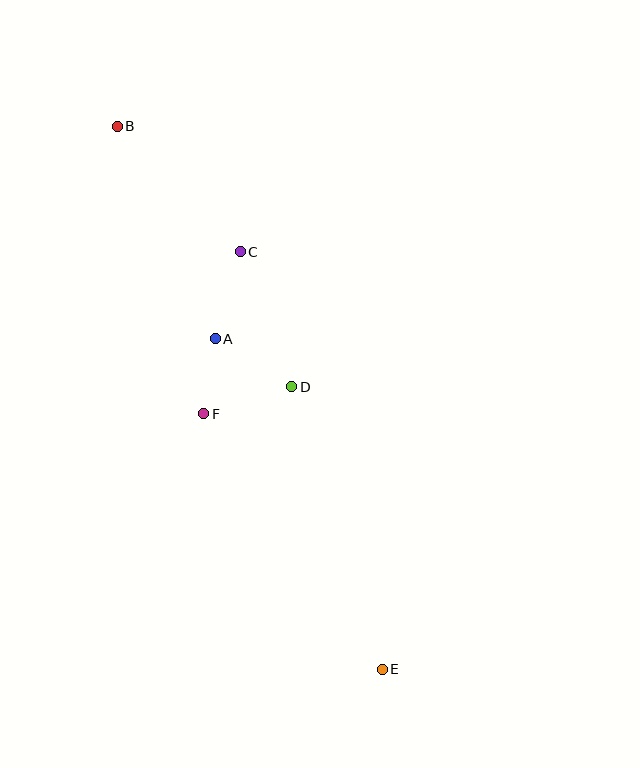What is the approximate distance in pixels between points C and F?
The distance between C and F is approximately 166 pixels.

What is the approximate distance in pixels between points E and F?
The distance between E and F is approximately 312 pixels.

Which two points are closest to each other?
Points A and F are closest to each other.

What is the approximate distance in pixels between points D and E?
The distance between D and E is approximately 297 pixels.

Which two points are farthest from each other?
Points B and E are farthest from each other.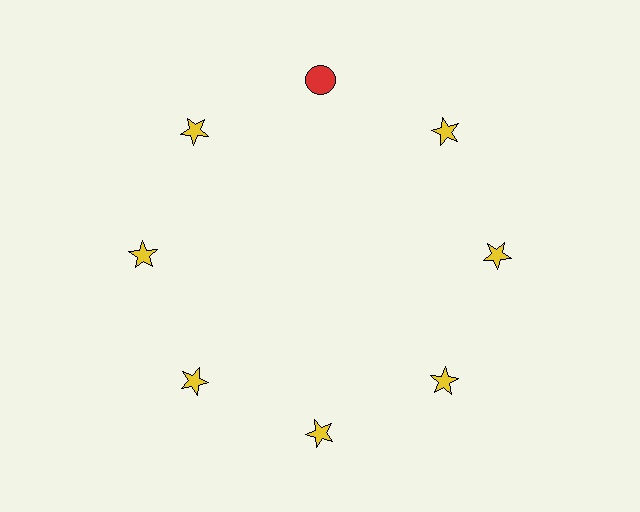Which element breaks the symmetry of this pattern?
The red circle at roughly the 12 o'clock position breaks the symmetry. All other shapes are yellow stars.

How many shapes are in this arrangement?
There are 8 shapes arranged in a ring pattern.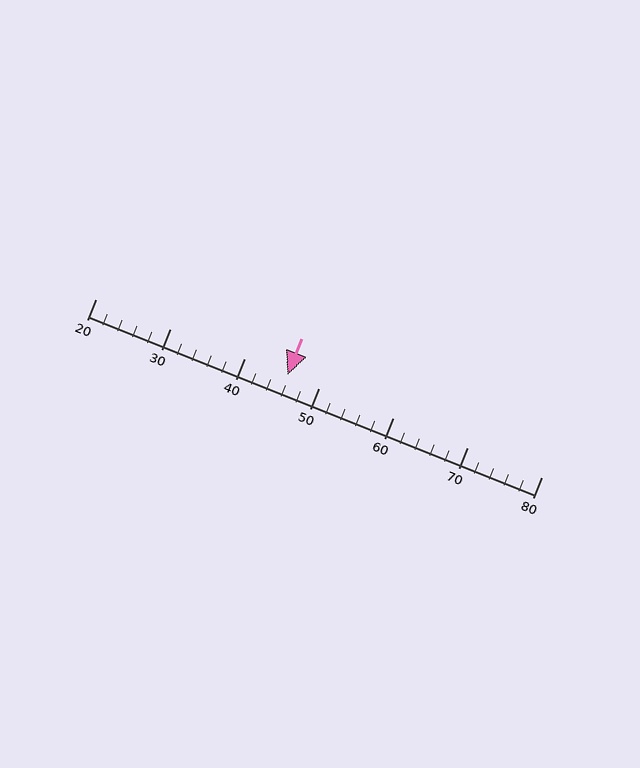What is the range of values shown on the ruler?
The ruler shows values from 20 to 80.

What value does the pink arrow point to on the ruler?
The pink arrow points to approximately 46.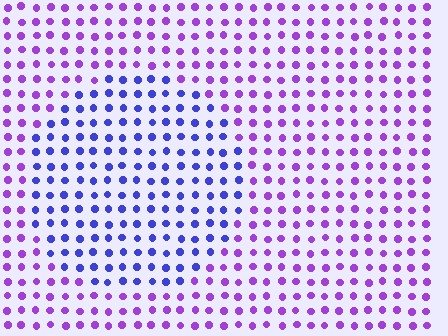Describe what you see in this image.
The image is filled with small purple elements in a uniform arrangement. A circle-shaped region is visible where the elements are tinted to a slightly different hue, forming a subtle color boundary.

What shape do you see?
I see a circle.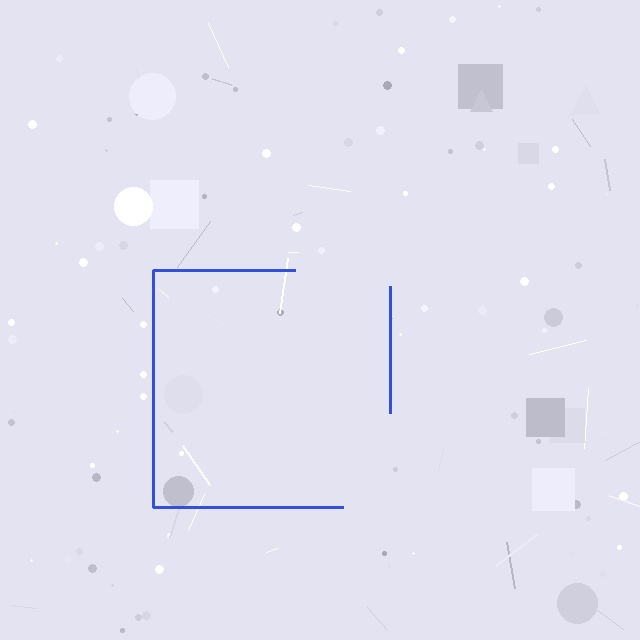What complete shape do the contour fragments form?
The contour fragments form a square.